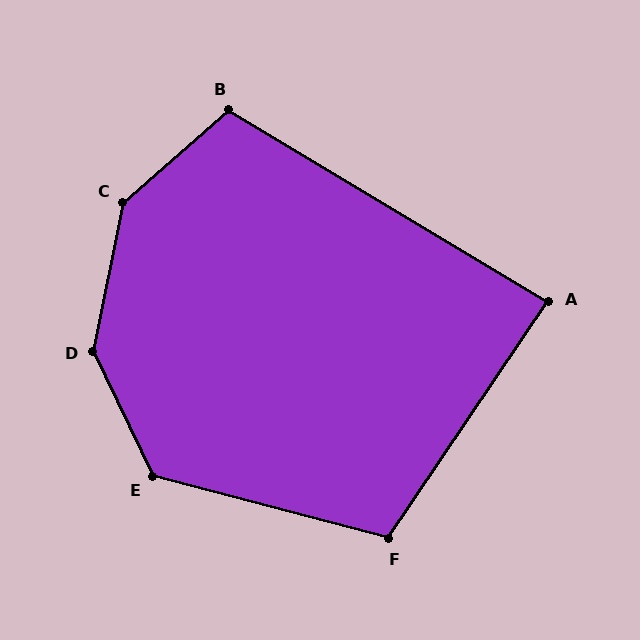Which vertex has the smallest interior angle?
A, at approximately 87 degrees.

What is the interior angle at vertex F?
Approximately 109 degrees (obtuse).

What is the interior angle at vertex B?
Approximately 108 degrees (obtuse).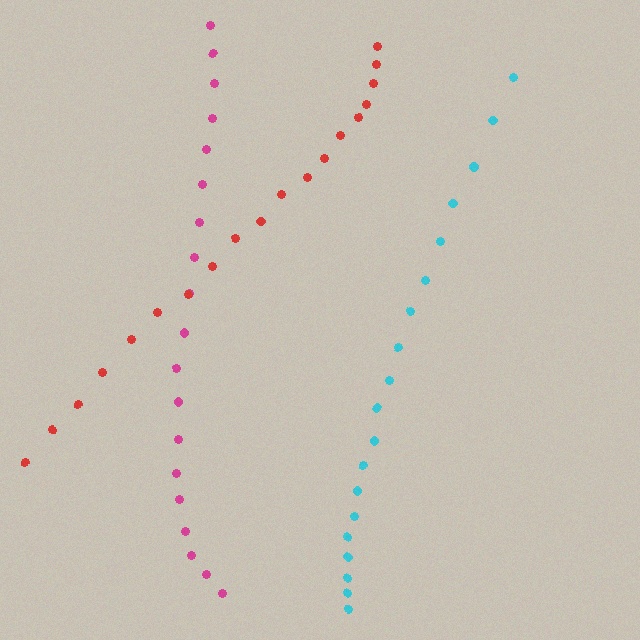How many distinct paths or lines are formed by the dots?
There are 3 distinct paths.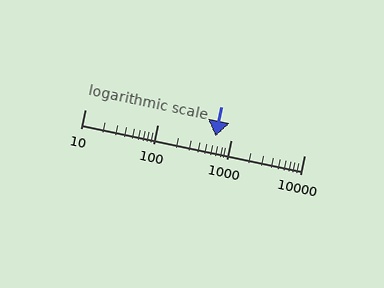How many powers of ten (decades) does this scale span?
The scale spans 3 decades, from 10 to 10000.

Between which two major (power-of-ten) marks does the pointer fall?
The pointer is between 100 and 1000.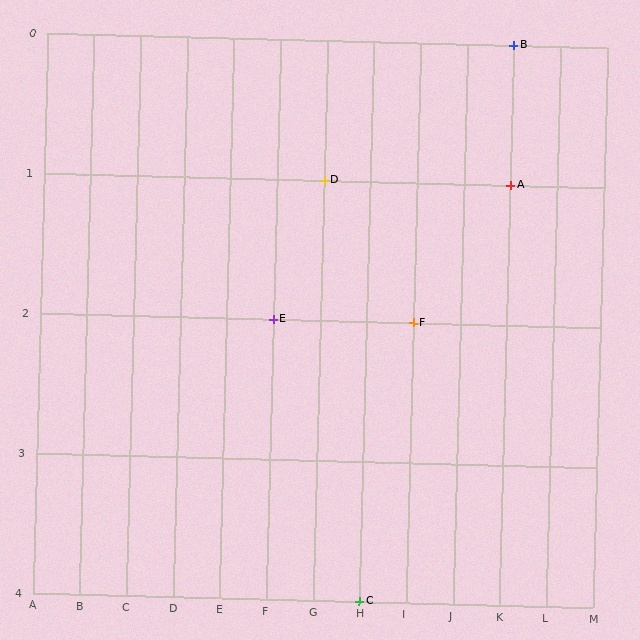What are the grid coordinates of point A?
Point A is at grid coordinates (K, 1).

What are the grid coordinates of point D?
Point D is at grid coordinates (G, 1).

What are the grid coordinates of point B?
Point B is at grid coordinates (K, 0).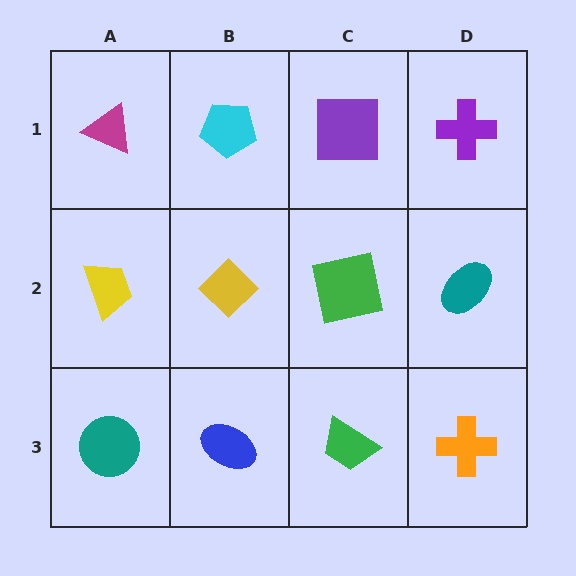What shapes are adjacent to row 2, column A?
A magenta triangle (row 1, column A), a teal circle (row 3, column A), a yellow diamond (row 2, column B).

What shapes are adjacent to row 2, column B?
A cyan pentagon (row 1, column B), a blue ellipse (row 3, column B), a yellow trapezoid (row 2, column A), a green square (row 2, column C).